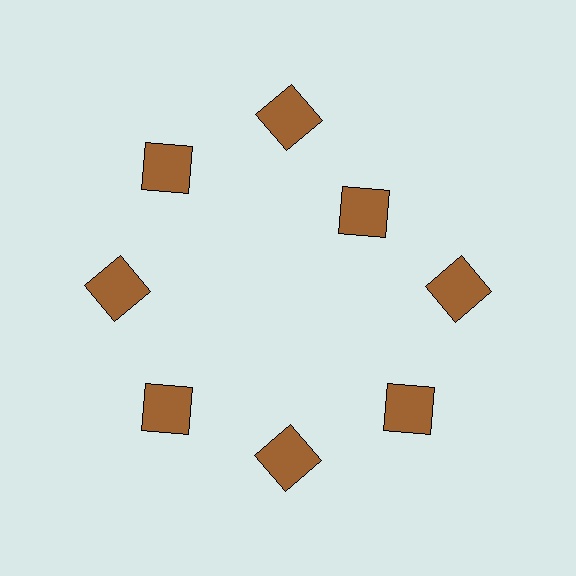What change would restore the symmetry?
The symmetry would be restored by moving it outward, back onto the ring so that all 8 squares sit at equal angles and equal distance from the center.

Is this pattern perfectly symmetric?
No. The 8 brown squares are arranged in a ring, but one element near the 2 o'clock position is pulled inward toward the center, breaking the 8-fold rotational symmetry.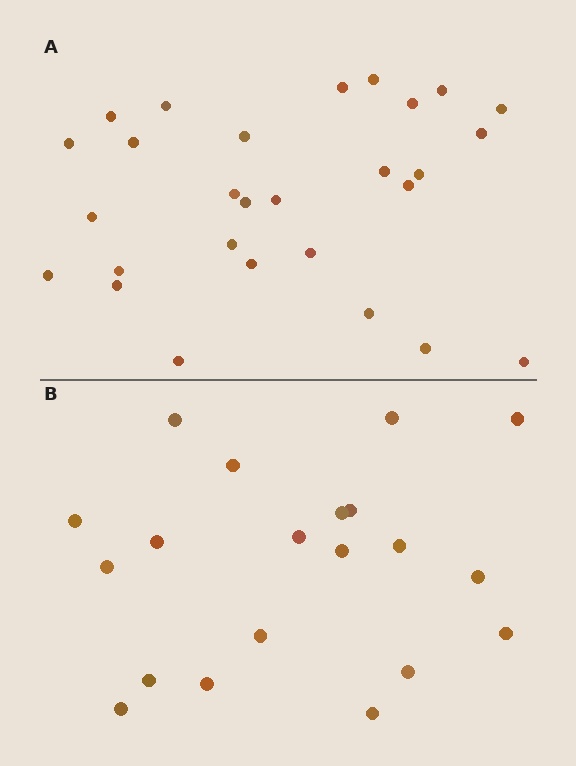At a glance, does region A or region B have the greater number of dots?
Region A (the top region) has more dots.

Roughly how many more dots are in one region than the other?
Region A has roughly 8 or so more dots than region B.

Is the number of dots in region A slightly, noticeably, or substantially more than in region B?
Region A has noticeably more, but not dramatically so. The ratio is roughly 1.4 to 1.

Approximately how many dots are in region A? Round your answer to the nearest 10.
About 30 dots. (The exact count is 28, which rounds to 30.)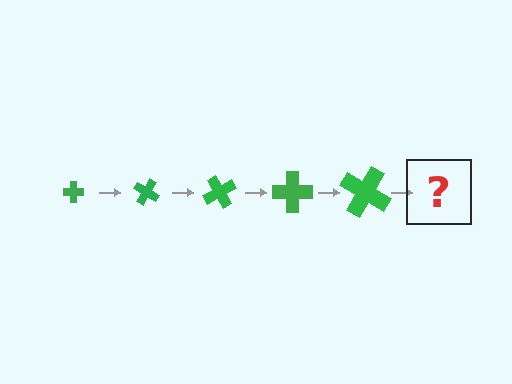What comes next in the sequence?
The next element should be a cross, larger than the previous one and rotated 150 degrees from the start.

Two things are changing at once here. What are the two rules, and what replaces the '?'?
The two rules are that the cross grows larger each step and it rotates 30 degrees each step. The '?' should be a cross, larger than the previous one and rotated 150 degrees from the start.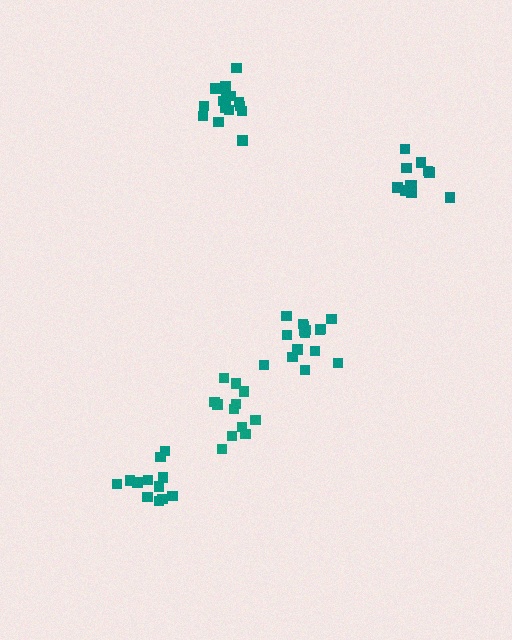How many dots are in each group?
Group 1: 12 dots, Group 2: 11 dots, Group 3: 16 dots, Group 4: 17 dots, Group 5: 12 dots (68 total).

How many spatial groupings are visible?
There are 5 spatial groupings.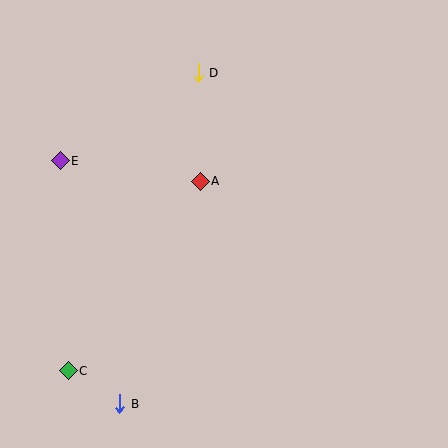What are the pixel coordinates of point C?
Point C is at (68, 371).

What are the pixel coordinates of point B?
Point B is at (120, 404).